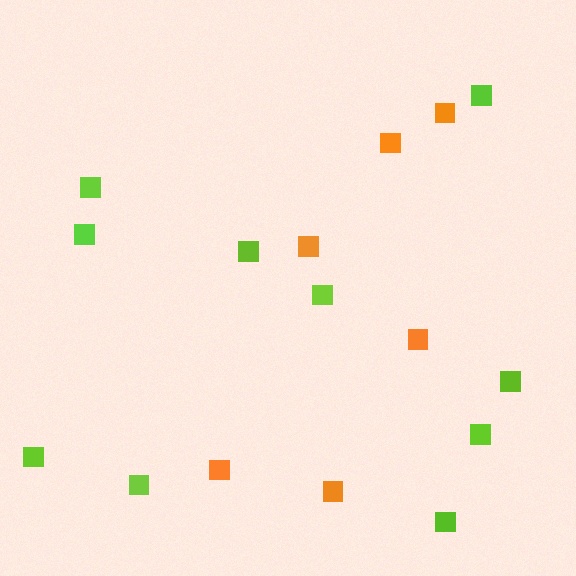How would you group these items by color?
There are 2 groups: one group of orange squares (6) and one group of lime squares (10).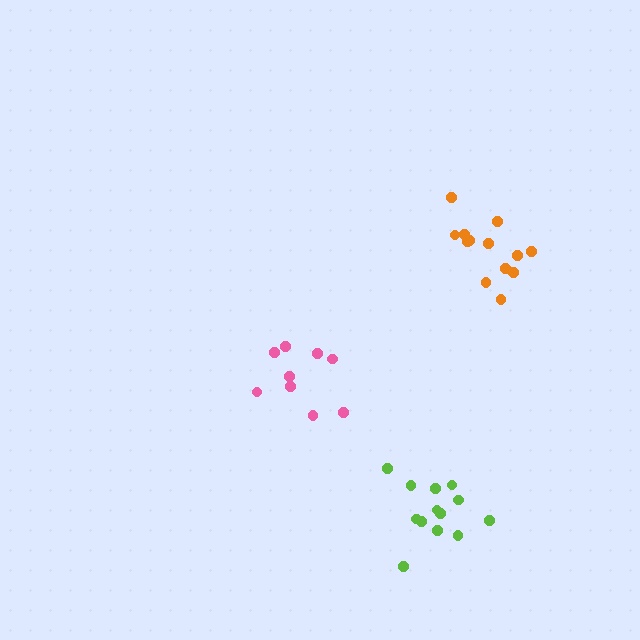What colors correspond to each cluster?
The clusters are colored: orange, pink, lime.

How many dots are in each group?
Group 1: 13 dots, Group 2: 9 dots, Group 3: 13 dots (35 total).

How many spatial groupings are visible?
There are 3 spatial groupings.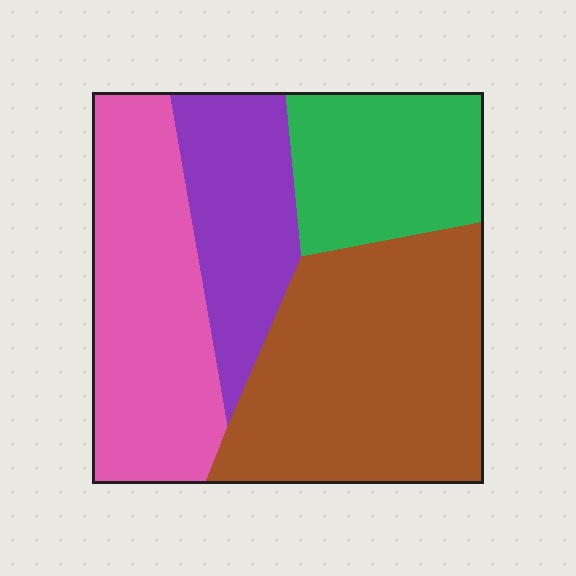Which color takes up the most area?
Brown, at roughly 35%.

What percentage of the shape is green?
Green takes up about one fifth (1/5) of the shape.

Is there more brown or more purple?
Brown.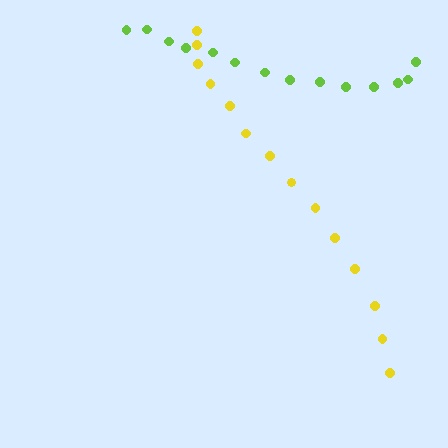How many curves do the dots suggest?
There are 2 distinct paths.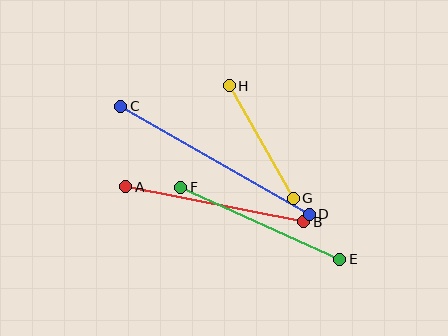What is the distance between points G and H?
The distance is approximately 129 pixels.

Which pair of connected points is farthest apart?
Points C and D are farthest apart.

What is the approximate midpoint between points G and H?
The midpoint is at approximately (261, 142) pixels.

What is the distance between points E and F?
The distance is approximately 174 pixels.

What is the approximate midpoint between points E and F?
The midpoint is at approximately (260, 223) pixels.